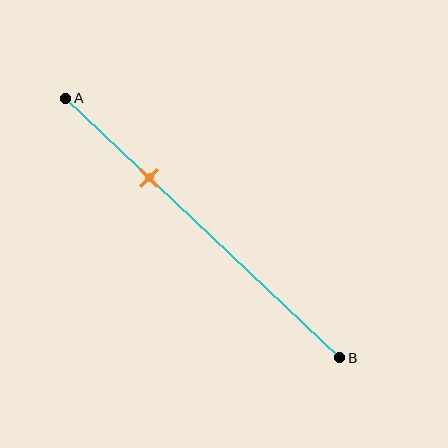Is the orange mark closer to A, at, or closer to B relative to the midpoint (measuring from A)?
The orange mark is closer to point A than the midpoint of segment AB.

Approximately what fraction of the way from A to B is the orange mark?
The orange mark is approximately 30% of the way from A to B.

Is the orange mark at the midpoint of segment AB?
No, the mark is at about 30% from A, not at the 50% midpoint.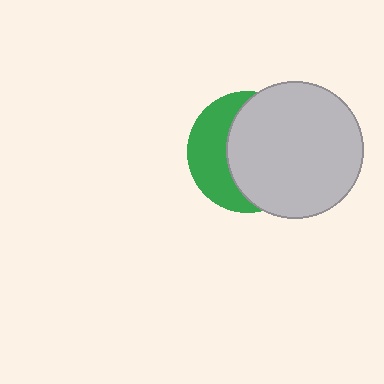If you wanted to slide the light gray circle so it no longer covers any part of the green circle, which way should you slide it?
Slide it right — that is the most direct way to separate the two shapes.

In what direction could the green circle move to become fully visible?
The green circle could move left. That would shift it out from behind the light gray circle entirely.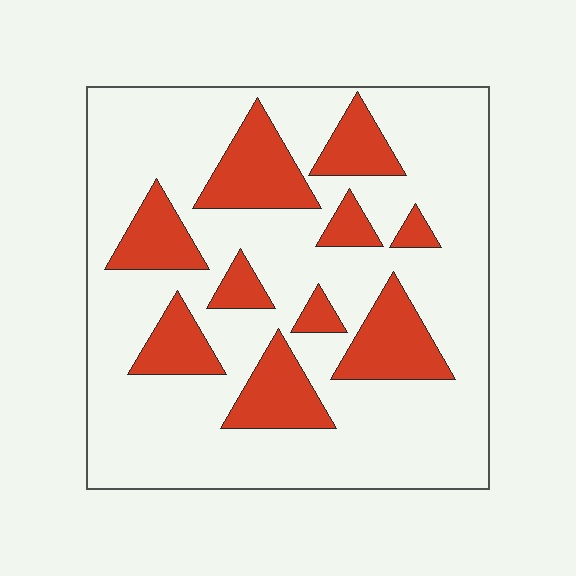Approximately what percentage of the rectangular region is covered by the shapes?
Approximately 25%.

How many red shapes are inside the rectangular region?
10.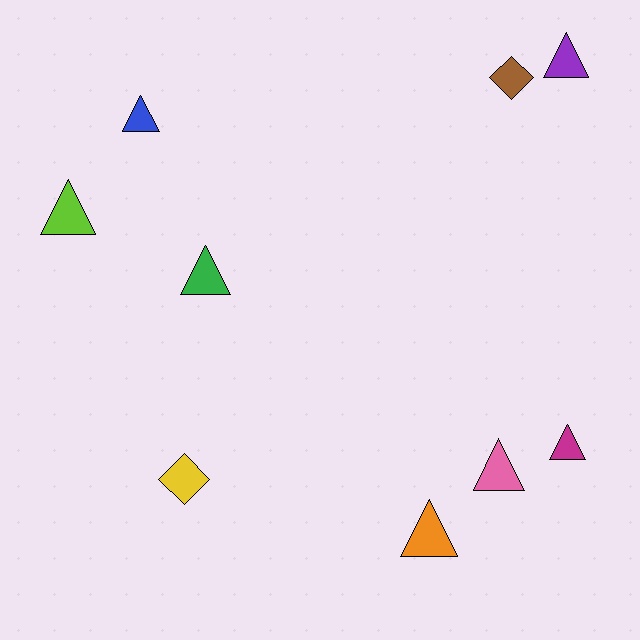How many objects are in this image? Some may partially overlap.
There are 9 objects.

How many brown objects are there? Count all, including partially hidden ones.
There is 1 brown object.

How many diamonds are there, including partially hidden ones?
There are 2 diamonds.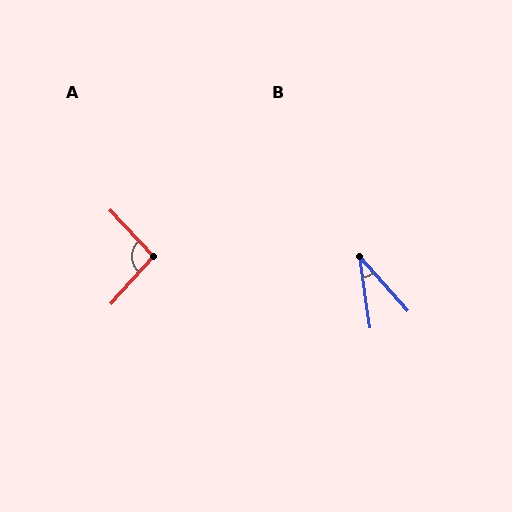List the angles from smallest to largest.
B (33°), A (95°).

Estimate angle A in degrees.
Approximately 95 degrees.